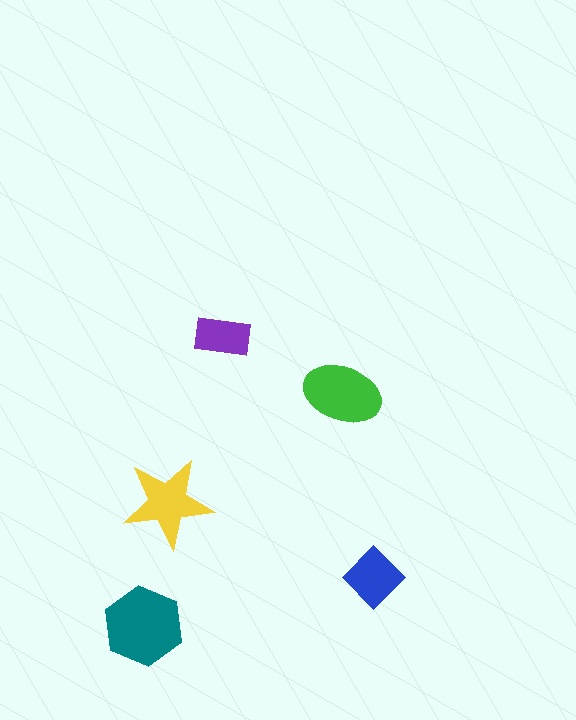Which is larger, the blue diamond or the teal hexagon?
The teal hexagon.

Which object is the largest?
The teal hexagon.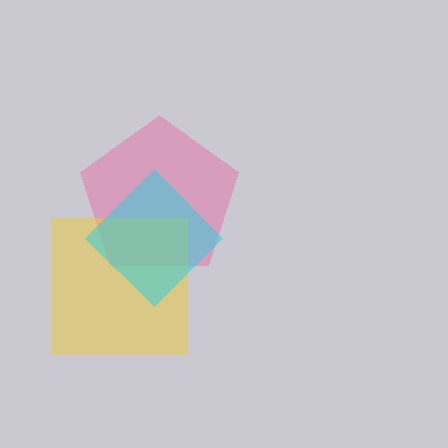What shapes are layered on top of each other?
The layered shapes are: a pink pentagon, a yellow square, a cyan diamond.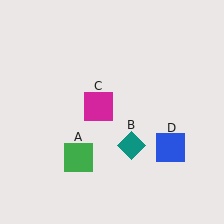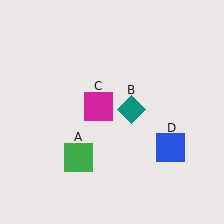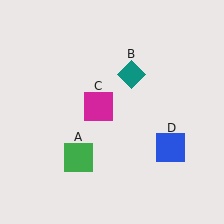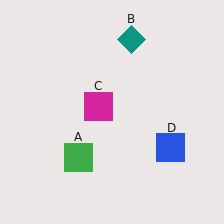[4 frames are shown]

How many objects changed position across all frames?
1 object changed position: teal diamond (object B).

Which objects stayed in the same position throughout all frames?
Green square (object A) and magenta square (object C) and blue square (object D) remained stationary.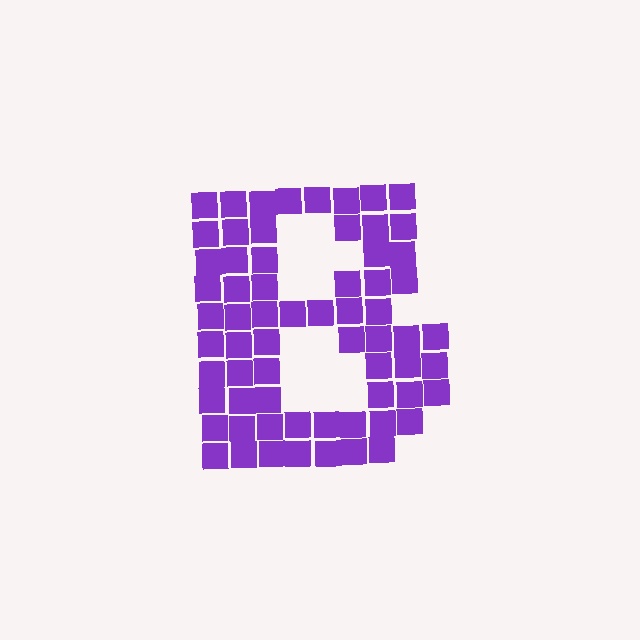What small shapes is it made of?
It is made of small squares.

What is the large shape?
The large shape is the letter B.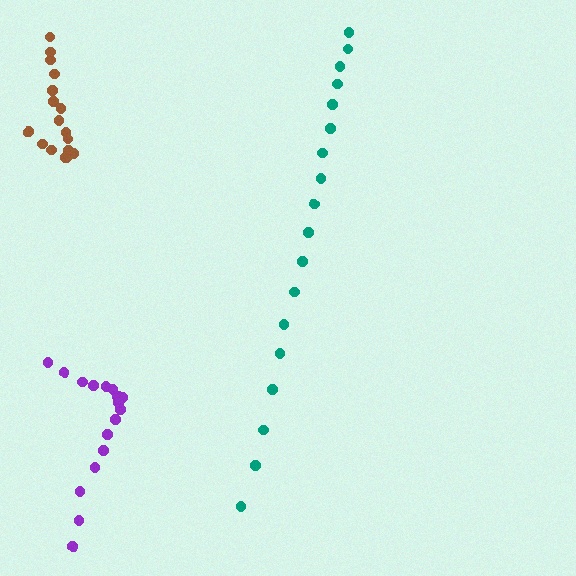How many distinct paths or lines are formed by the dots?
There are 3 distinct paths.